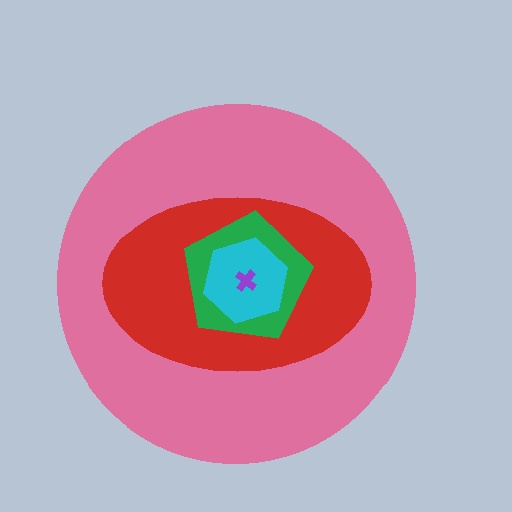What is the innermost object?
The purple cross.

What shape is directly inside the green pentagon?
The cyan hexagon.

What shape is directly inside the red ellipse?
The green pentagon.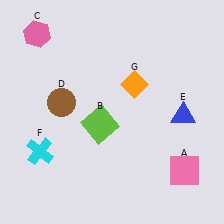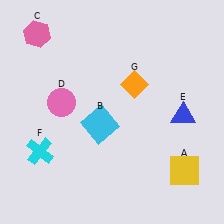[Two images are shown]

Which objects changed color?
A changed from pink to yellow. B changed from lime to cyan. D changed from brown to pink.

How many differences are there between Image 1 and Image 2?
There are 3 differences between the two images.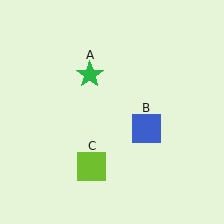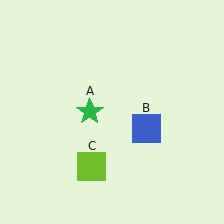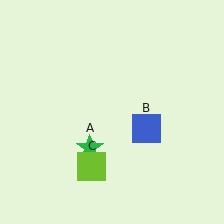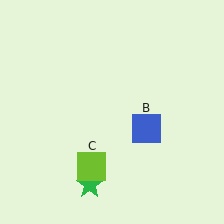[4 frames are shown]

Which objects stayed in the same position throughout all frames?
Blue square (object B) and lime square (object C) remained stationary.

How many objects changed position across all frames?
1 object changed position: green star (object A).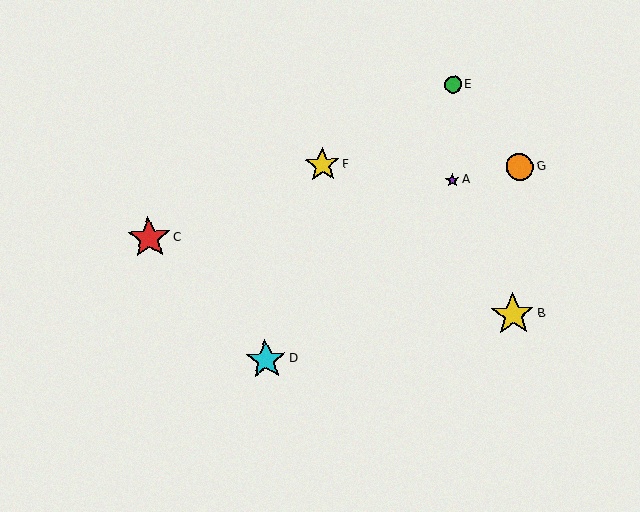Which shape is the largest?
The yellow star (labeled B) is the largest.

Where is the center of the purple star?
The center of the purple star is at (452, 180).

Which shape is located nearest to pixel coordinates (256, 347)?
The cyan star (labeled D) at (266, 360) is nearest to that location.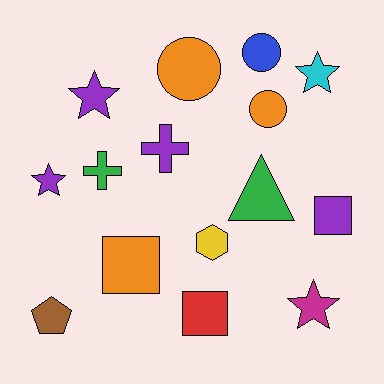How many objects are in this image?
There are 15 objects.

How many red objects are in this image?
There is 1 red object.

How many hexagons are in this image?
There is 1 hexagon.